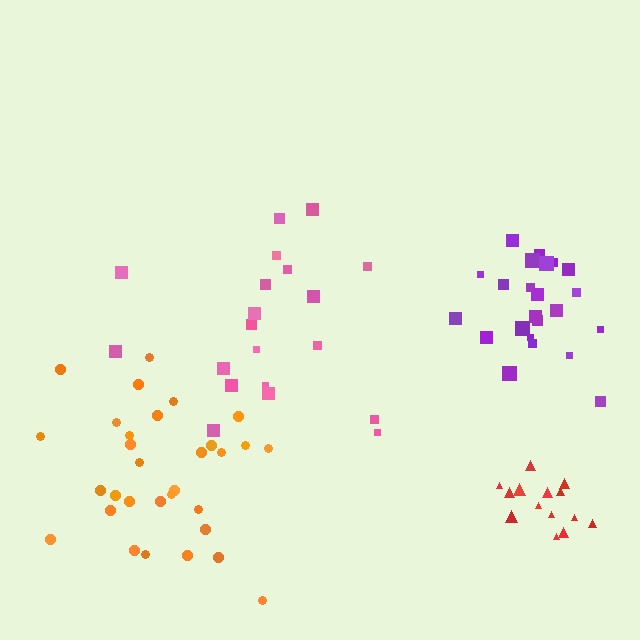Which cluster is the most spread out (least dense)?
Pink.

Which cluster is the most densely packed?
Red.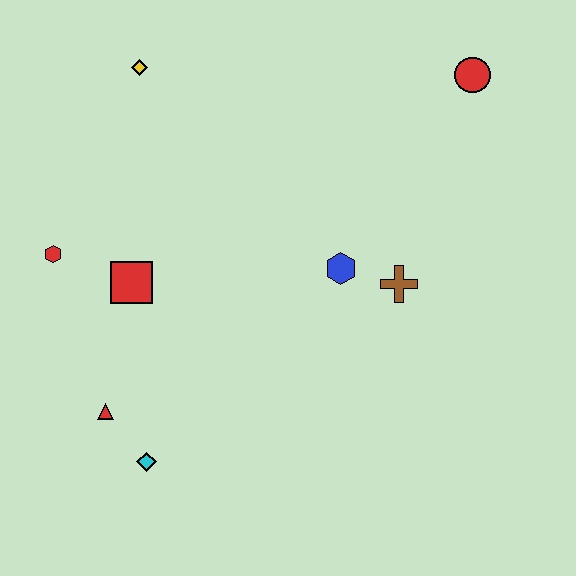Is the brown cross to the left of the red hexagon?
No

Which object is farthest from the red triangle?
The red circle is farthest from the red triangle.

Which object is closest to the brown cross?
The blue hexagon is closest to the brown cross.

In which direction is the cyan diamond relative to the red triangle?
The cyan diamond is below the red triangle.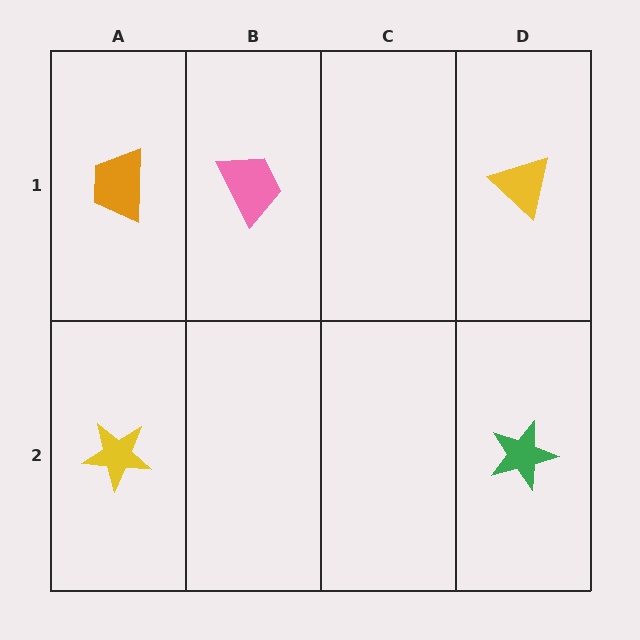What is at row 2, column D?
A green star.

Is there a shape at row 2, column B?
No, that cell is empty.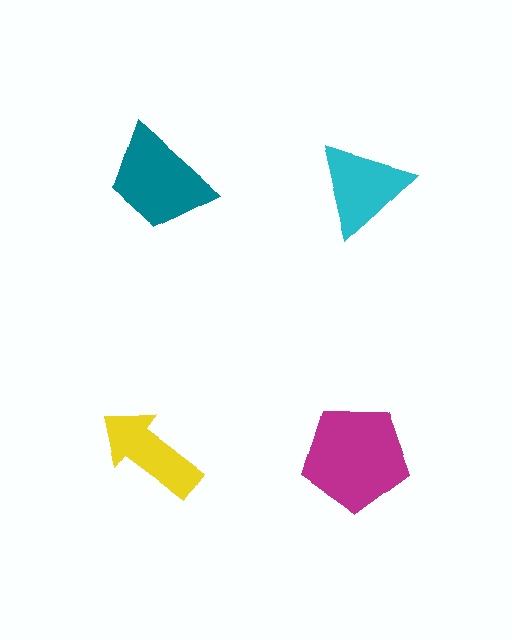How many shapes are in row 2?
2 shapes.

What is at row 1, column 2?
A cyan triangle.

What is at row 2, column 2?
A magenta pentagon.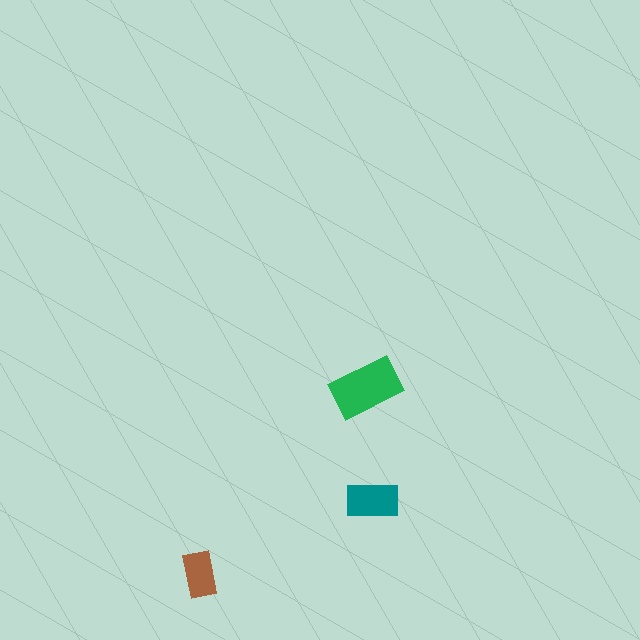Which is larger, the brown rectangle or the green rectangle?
The green one.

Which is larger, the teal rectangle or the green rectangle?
The green one.